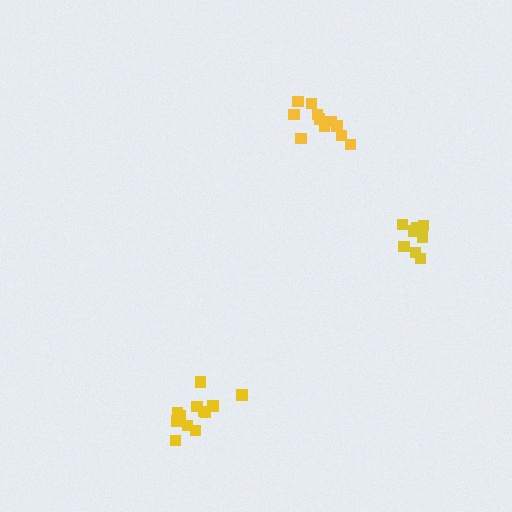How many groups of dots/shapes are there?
There are 3 groups.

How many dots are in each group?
Group 1: 13 dots, Group 2: 11 dots, Group 3: 8 dots (32 total).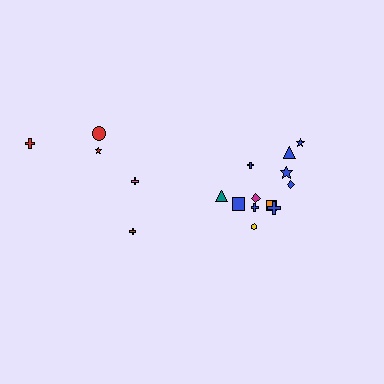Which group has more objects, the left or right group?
The right group.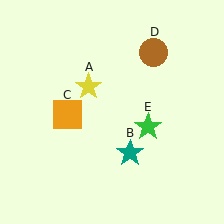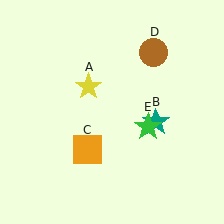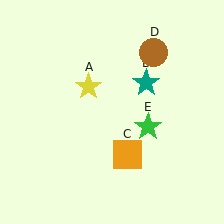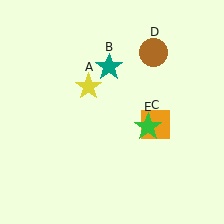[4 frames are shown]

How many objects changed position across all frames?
2 objects changed position: teal star (object B), orange square (object C).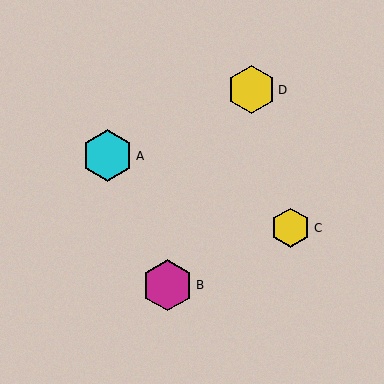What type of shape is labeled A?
Shape A is a cyan hexagon.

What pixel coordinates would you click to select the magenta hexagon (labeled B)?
Click at (168, 285) to select the magenta hexagon B.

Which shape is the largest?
The cyan hexagon (labeled A) is the largest.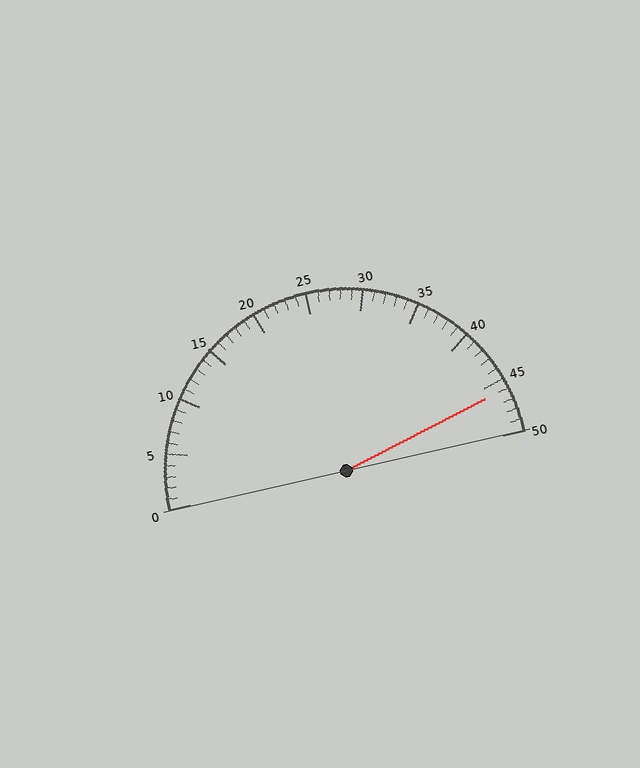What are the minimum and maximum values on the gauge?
The gauge ranges from 0 to 50.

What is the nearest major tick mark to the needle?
The nearest major tick mark is 45.